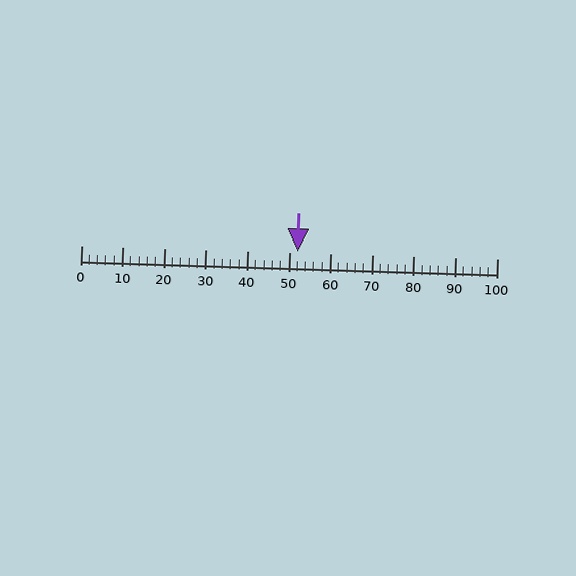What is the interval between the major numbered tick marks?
The major tick marks are spaced 10 units apart.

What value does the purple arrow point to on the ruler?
The purple arrow points to approximately 52.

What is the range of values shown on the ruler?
The ruler shows values from 0 to 100.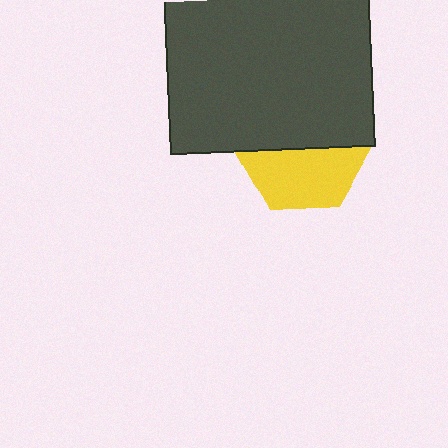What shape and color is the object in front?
The object in front is a dark gray square.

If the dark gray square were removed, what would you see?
You would see the complete yellow hexagon.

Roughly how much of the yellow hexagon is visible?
About half of it is visible (roughly 49%).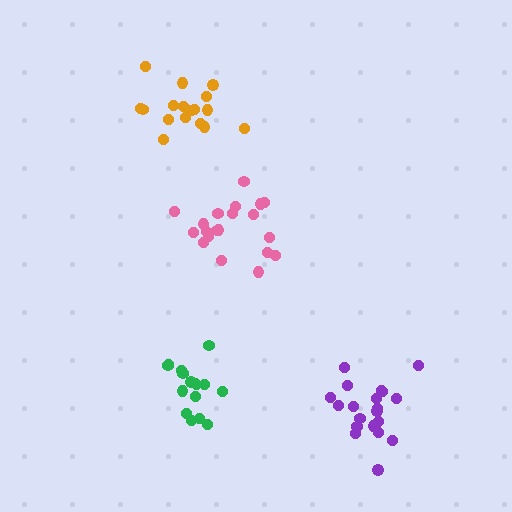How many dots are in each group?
Group 1: 20 dots, Group 2: 17 dots, Group 3: 21 dots, Group 4: 16 dots (74 total).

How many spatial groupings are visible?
There are 4 spatial groupings.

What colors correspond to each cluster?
The clusters are colored: pink, orange, purple, green.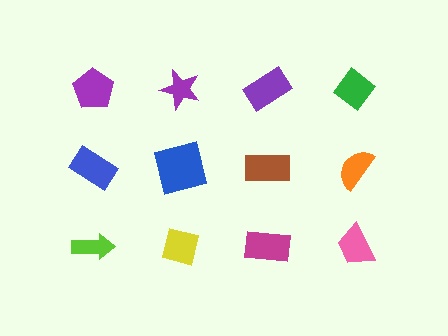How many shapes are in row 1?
4 shapes.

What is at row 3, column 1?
A lime arrow.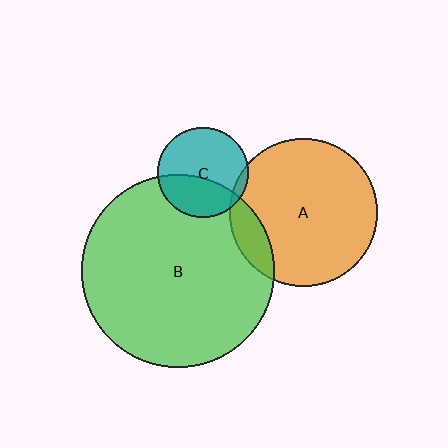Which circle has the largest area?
Circle B (green).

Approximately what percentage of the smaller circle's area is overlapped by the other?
Approximately 40%.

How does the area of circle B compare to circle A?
Approximately 1.7 times.